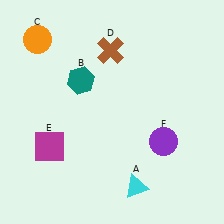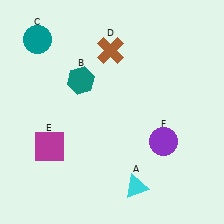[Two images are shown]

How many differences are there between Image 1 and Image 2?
There is 1 difference between the two images.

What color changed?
The circle (C) changed from orange in Image 1 to teal in Image 2.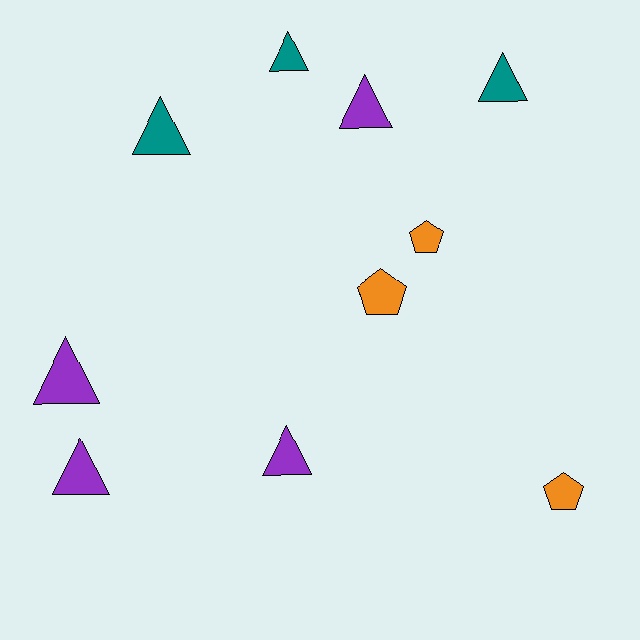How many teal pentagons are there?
There are no teal pentagons.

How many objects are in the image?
There are 10 objects.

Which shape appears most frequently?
Triangle, with 7 objects.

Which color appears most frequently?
Purple, with 4 objects.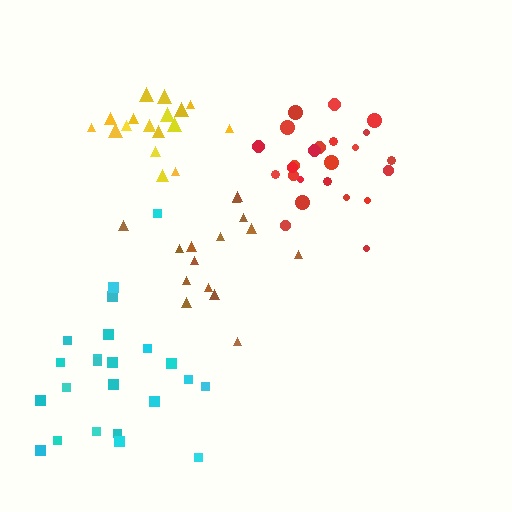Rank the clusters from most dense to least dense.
red, yellow, brown, cyan.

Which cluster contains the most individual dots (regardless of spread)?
Red (24).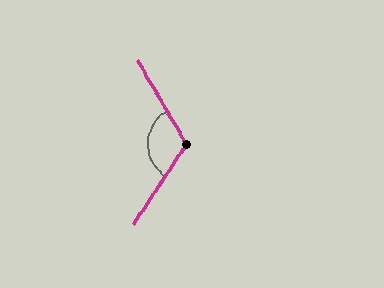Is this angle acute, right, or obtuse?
It is obtuse.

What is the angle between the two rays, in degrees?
Approximately 116 degrees.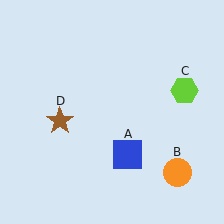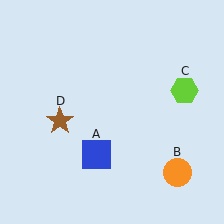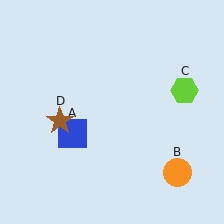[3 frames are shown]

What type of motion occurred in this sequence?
The blue square (object A) rotated clockwise around the center of the scene.